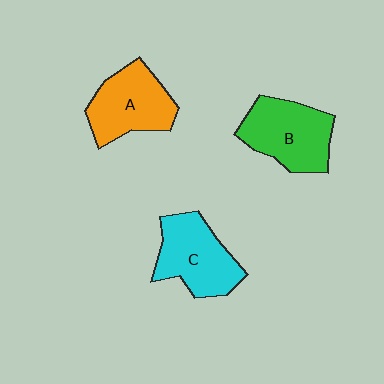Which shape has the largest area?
Shape B (green).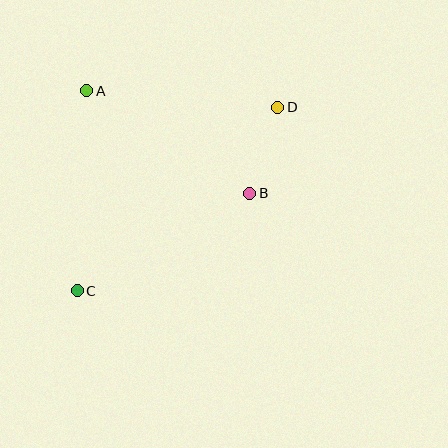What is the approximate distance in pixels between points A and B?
The distance between A and B is approximately 193 pixels.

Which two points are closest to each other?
Points B and D are closest to each other.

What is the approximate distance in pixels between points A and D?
The distance between A and D is approximately 192 pixels.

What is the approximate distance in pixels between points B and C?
The distance between B and C is approximately 198 pixels.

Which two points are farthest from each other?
Points C and D are farthest from each other.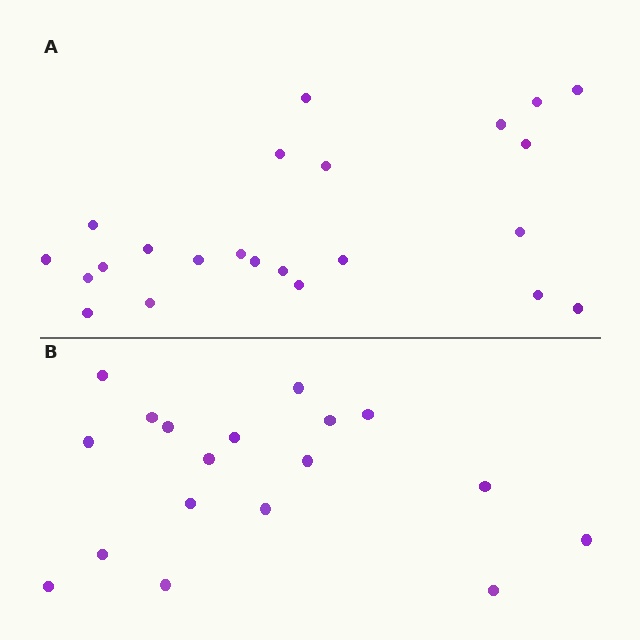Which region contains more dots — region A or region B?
Region A (the top region) has more dots.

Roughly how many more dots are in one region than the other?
Region A has about 5 more dots than region B.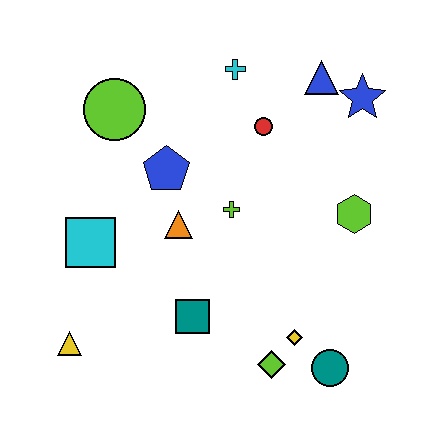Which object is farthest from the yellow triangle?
The blue star is farthest from the yellow triangle.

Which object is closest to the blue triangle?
The blue star is closest to the blue triangle.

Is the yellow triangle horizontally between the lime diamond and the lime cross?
No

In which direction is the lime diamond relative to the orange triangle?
The lime diamond is below the orange triangle.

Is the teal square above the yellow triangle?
Yes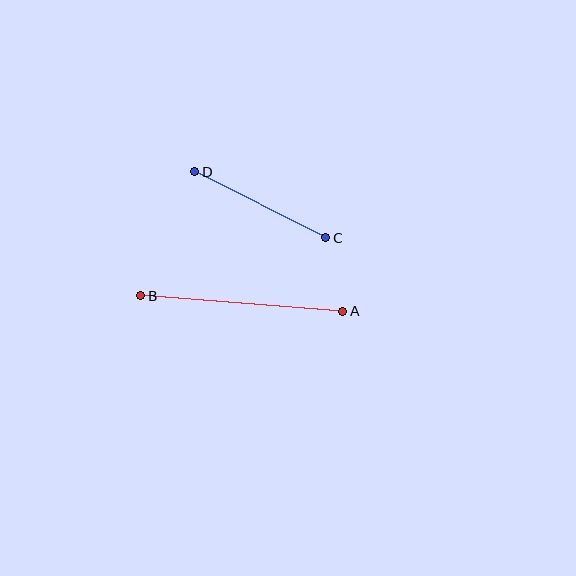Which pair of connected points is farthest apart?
Points A and B are farthest apart.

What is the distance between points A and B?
The distance is approximately 203 pixels.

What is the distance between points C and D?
The distance is approximately 147 pixels.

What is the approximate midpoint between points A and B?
The midpoint is at approximately (242, 303) pixels.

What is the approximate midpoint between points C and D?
The midpoint is at approximately (260, 205) pixels.